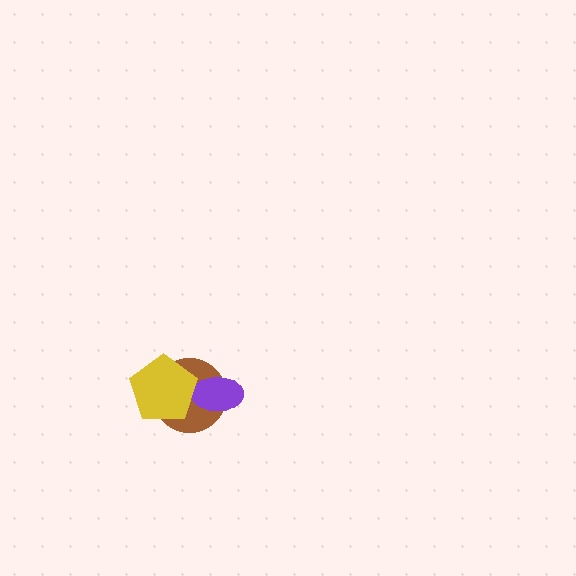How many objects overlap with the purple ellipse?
2 objects overlap with the purple ellipse.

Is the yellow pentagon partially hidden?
No, no other shape covers it.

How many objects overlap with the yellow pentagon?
2 objects overlap with the yellow pentagon.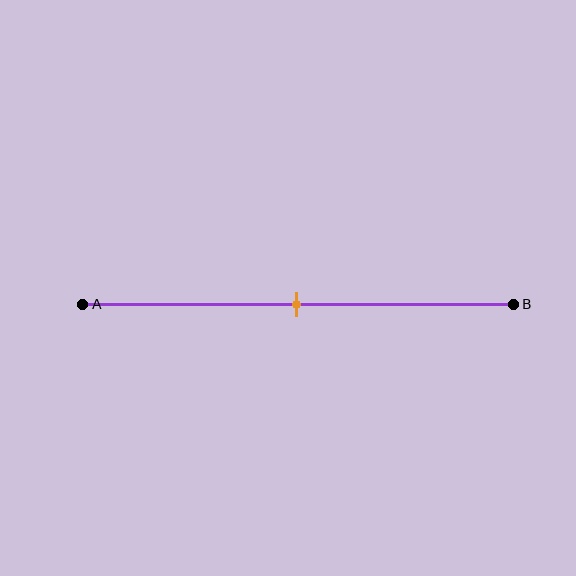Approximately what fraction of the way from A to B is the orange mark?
The orange mark is approximately 50% of the way from A to B.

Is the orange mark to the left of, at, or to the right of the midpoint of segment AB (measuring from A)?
The orange mark is approximately at the midpoint of segment AB.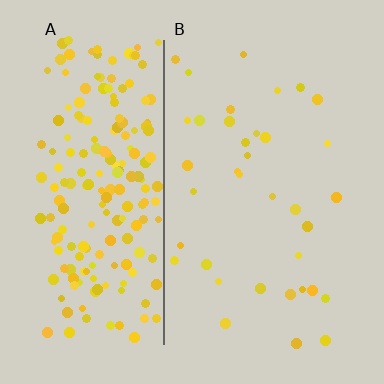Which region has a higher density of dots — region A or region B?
A (the left).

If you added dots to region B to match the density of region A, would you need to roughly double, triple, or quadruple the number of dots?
Approximately quadruple.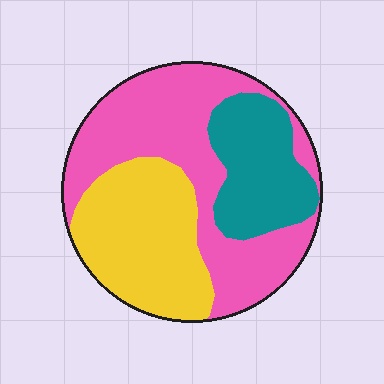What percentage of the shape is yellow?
Yellow takes up about one third (1/3) of the shape.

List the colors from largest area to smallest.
From largest to smallest: pink, yellow, teal.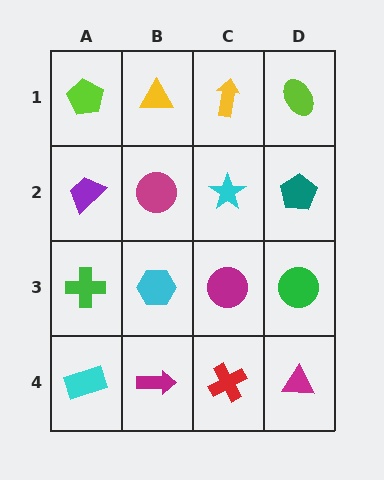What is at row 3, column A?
A green cross.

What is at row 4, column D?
A magenta triangle.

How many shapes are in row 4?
4 shapes.